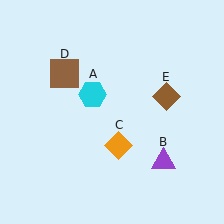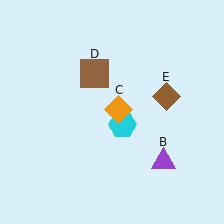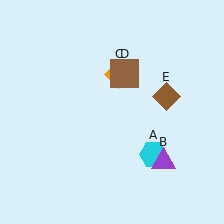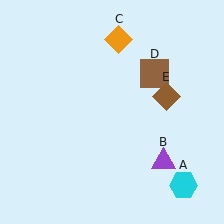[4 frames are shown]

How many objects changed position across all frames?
3 objects changed position: cyan hexagon (object A), orange diamond (object C), brown square (object D).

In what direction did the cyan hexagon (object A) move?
The cyan hexagon (object A) moved down and to the right.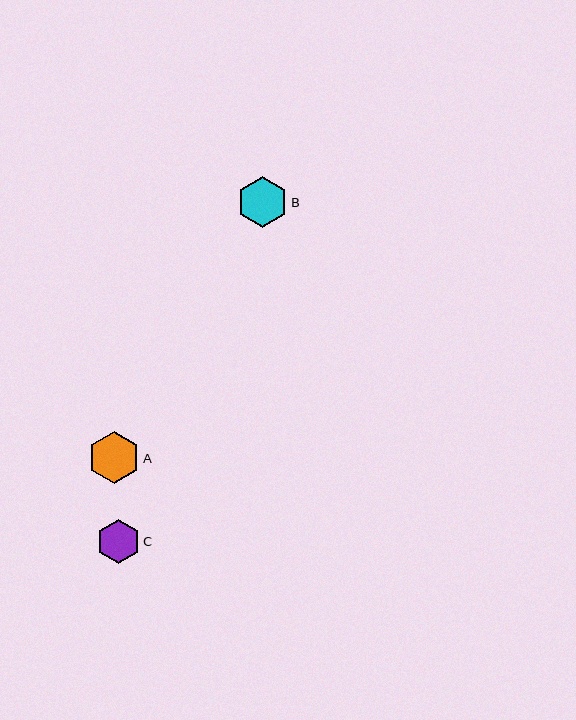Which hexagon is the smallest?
Hexagon C is the smallest with a size of approximately 44 pixels.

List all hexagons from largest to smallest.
From largest to smallest: A, B, C.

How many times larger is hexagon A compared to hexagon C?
Hexagon A is approximately 1.2 times the size of hexagon C.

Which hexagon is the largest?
Hexagon A is the largest with a size of approximately 52 pixels.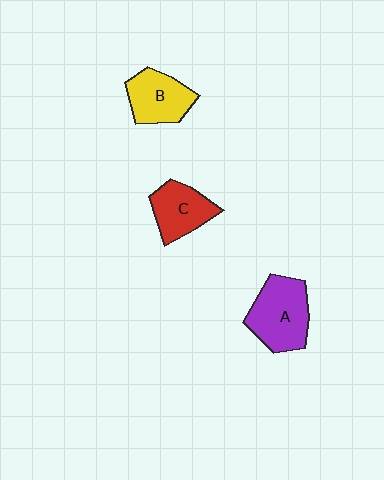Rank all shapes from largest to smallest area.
From largest to smallest: A (purple), B (yellow), C (red).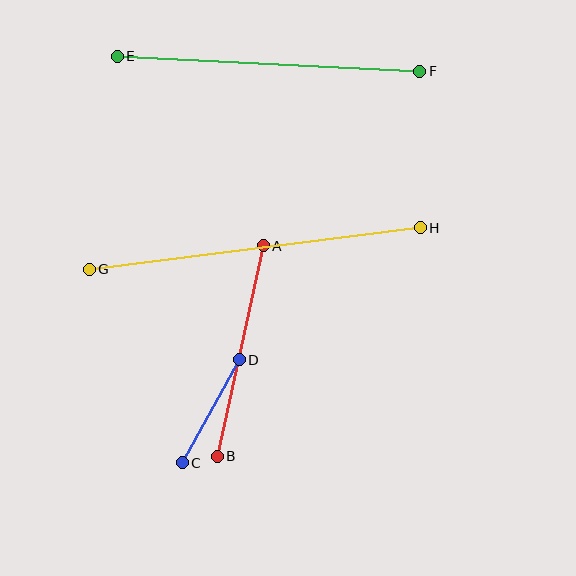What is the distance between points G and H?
The distance is approximately 333 pixels.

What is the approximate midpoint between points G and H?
The midpoint is at approximately (255, 249) pixels.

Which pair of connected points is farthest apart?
Points G and H are farthest apart.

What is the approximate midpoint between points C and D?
The midpoint is at approximately (211, 411) pixels.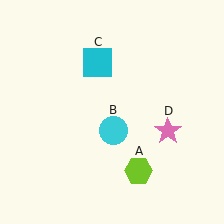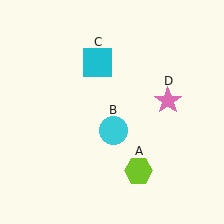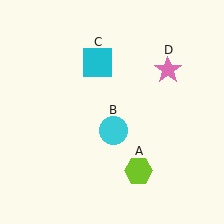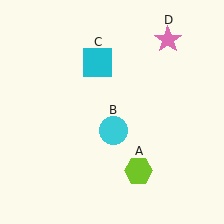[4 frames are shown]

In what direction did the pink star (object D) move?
The pink star (object D) moved up.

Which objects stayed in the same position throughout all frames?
Lime hexagon (object A) and cyan circle (object B) and cyan square (object C) remained stationary.